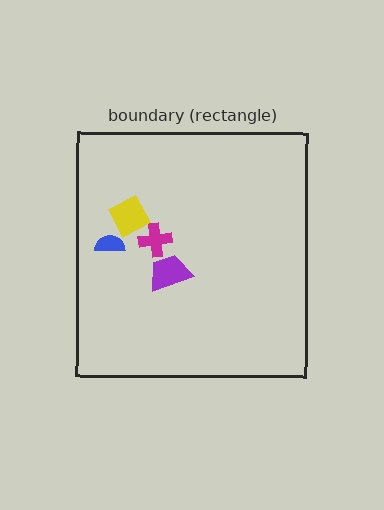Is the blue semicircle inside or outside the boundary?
Inside.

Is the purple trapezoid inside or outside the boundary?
Inside.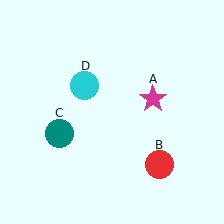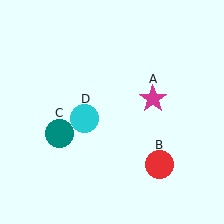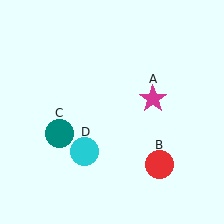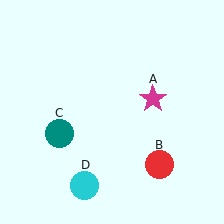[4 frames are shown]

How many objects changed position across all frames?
1 object changed position: cyan circle (object D).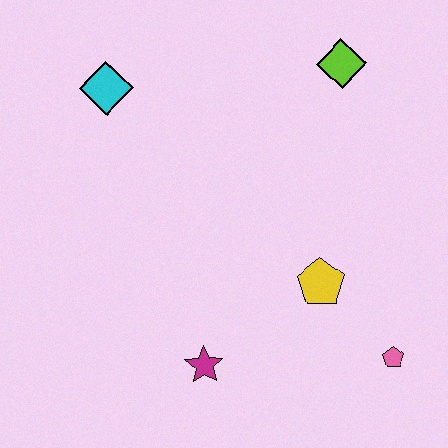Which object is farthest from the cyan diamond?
The pink pentagon is farthest from the cyan diamond.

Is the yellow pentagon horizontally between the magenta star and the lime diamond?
Yes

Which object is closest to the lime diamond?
The yellow pentagon is closest to the lime diamond.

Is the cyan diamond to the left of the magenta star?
Yes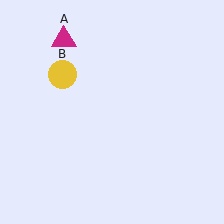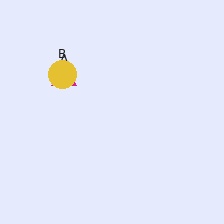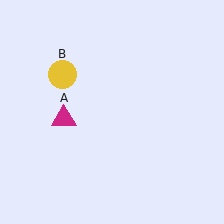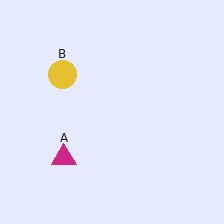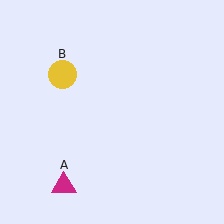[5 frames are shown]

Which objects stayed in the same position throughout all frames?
Yellow circle (object B) remained stationary.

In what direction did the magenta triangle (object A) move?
The magenta triangle (object A) moved down.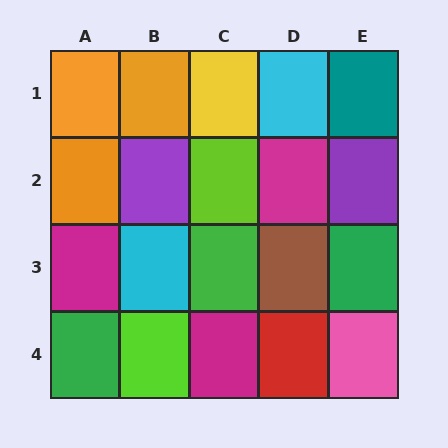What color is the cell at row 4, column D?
Red.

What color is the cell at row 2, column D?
Magenta.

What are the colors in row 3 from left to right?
Magenta, cyan, green, brown, green.